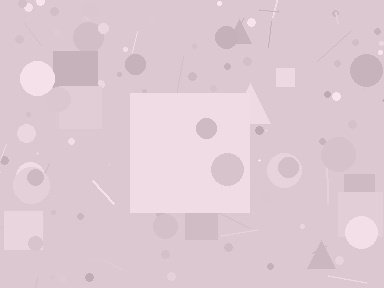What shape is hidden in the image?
A square is hidden in the image.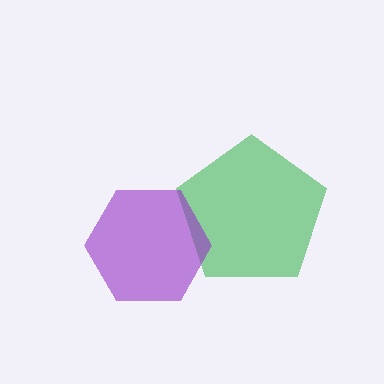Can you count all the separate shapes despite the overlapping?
Yes, there are 2 separate shapes.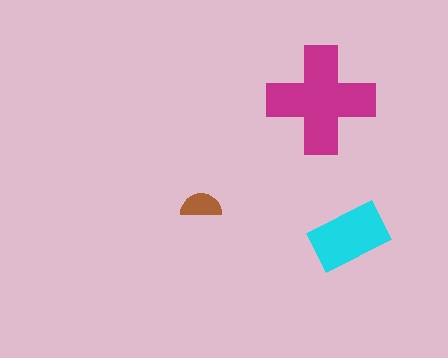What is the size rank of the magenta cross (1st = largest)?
1st.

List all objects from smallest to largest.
The brown semicircle, the cyan rectangle, the magenta cross.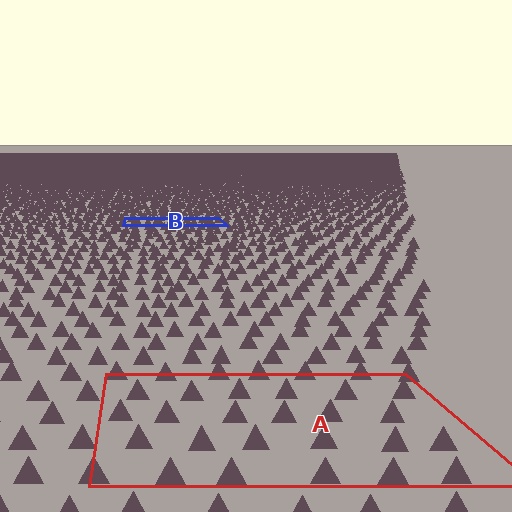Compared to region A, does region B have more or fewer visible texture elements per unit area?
Region B has more texture elements per unit area — they are packed more densely because it is farther away.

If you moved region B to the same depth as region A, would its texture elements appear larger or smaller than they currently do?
They would appear larger. At a closer depth, the same texture elements are projected at a bigger on-screen size.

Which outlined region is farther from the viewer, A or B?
Region B is farther from the viewer — the texture elements inside it appear smaller and more densely packed.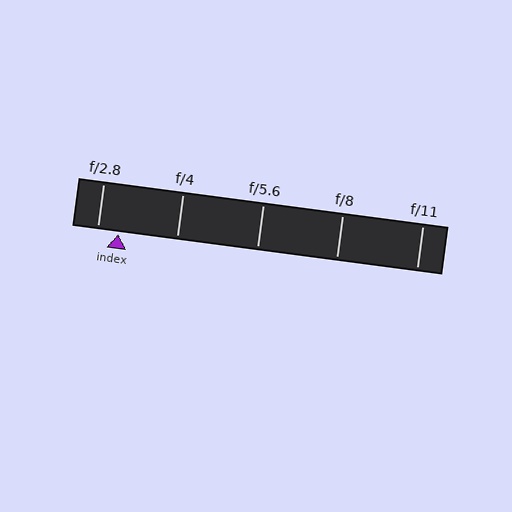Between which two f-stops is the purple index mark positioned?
The index mark is between f/2.8 and f/4.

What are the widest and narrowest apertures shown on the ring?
The widest aperture shown is f/2.8 and the narrowest is f/11.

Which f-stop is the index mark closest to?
The index mark is closest to f/2.8.